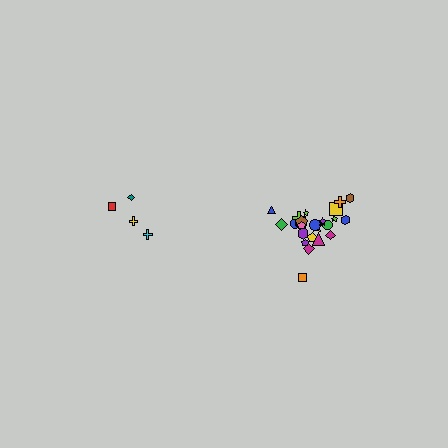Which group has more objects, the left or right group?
The right group.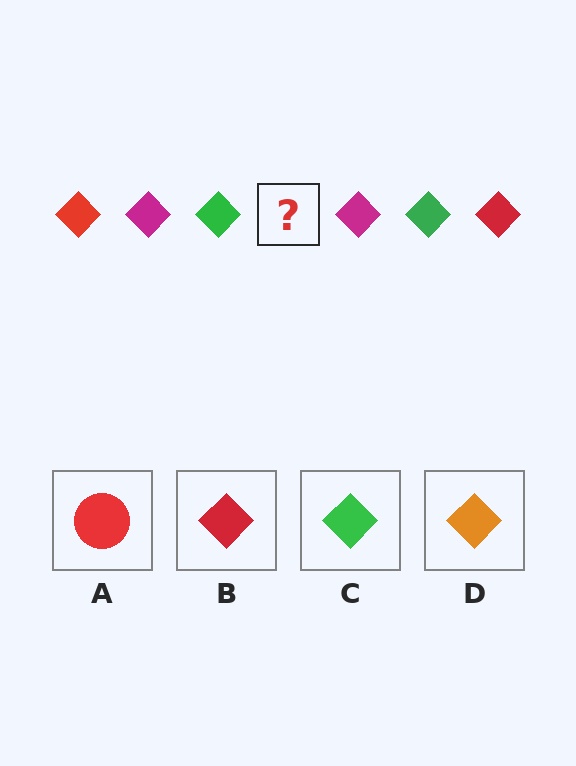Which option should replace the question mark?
Option B.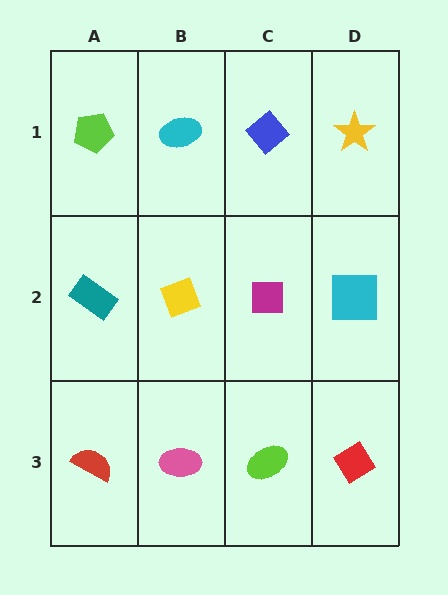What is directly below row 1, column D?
A cyan square.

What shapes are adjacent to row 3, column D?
A cyan square (row 2, column D), a lime ellipse (row 3, column C).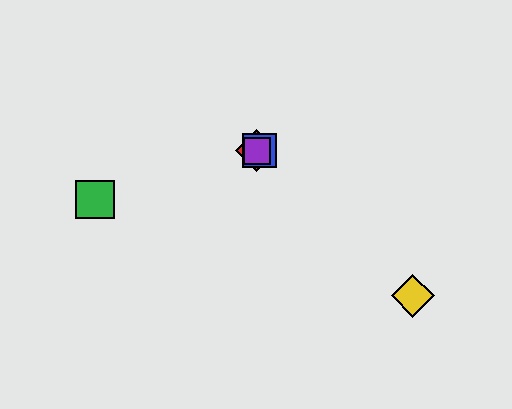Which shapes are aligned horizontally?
The red diamond, the blue square, the purple square are aligned horizontally.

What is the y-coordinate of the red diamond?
The red diamond is at y≈151.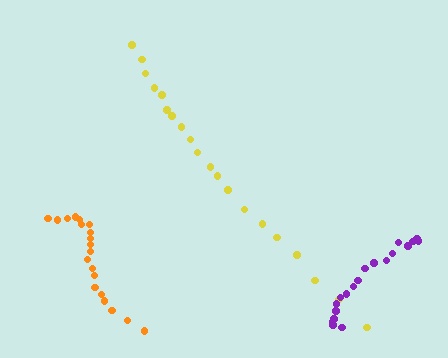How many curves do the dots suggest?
There are 3 distinct paths.